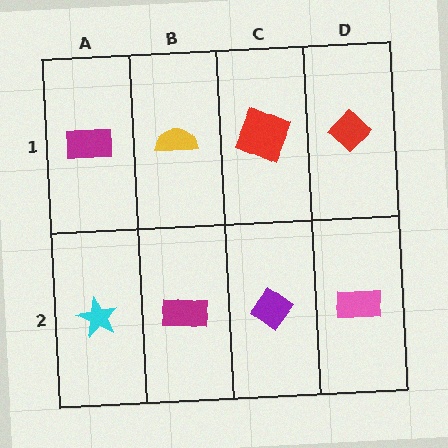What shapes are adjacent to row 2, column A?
A magenta rectangle (row 1, column A), a magenta rectangle (row 2, column B).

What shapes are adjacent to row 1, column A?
A cyan star (row 2, column A), a yellow semicircle (row 1, column B).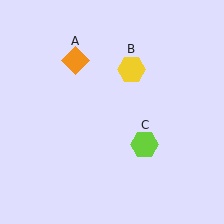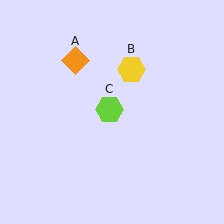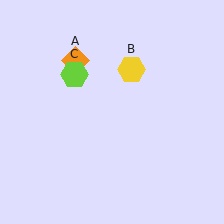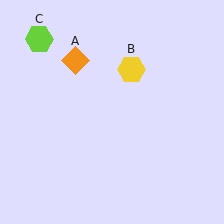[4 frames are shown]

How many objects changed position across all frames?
1 object changed position: lime hexagon (object C).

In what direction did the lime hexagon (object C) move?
The lime hexagon (object C) moved up and to the left.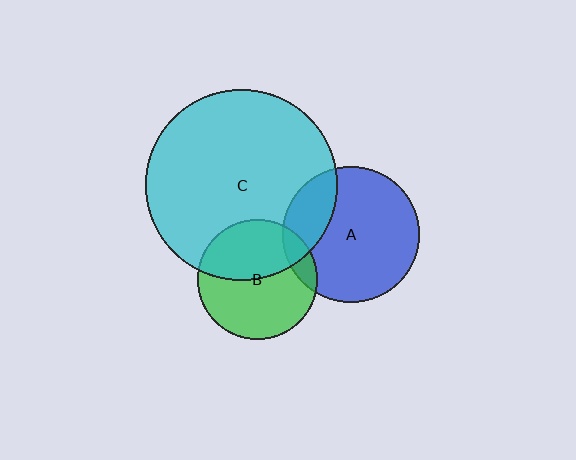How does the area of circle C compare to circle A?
Approximately 2.0 times.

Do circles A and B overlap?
Yes.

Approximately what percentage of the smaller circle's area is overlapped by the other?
Approximately 10%.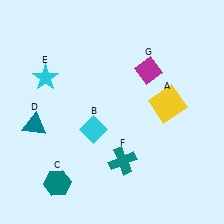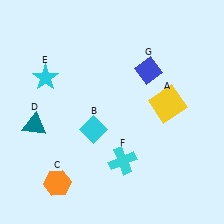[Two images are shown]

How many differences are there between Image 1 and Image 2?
There are 3 differences between the two images.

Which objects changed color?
C changed from teal to orange. F changed from teal to cyan. G changed from magenta to blue.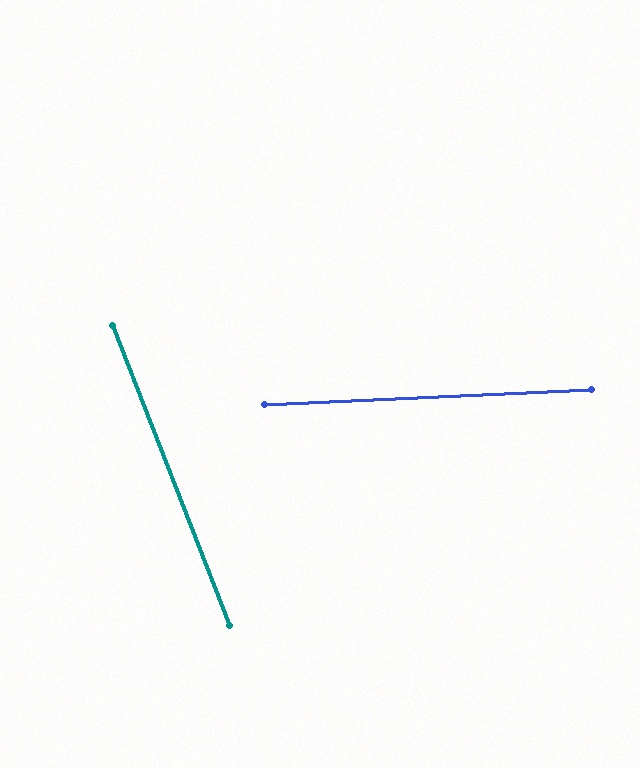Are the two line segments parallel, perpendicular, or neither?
Neither parallel nor perpendicular — they differ by about 71°.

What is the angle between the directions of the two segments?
Approximately 71 degrees.